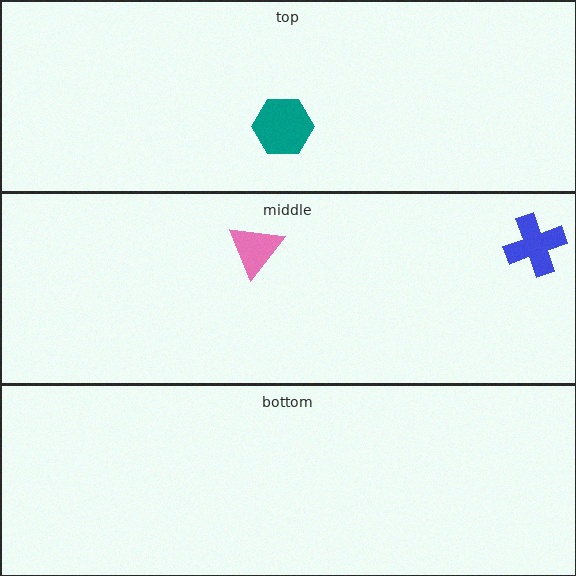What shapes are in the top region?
The teal hexagon.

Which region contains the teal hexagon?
The top region.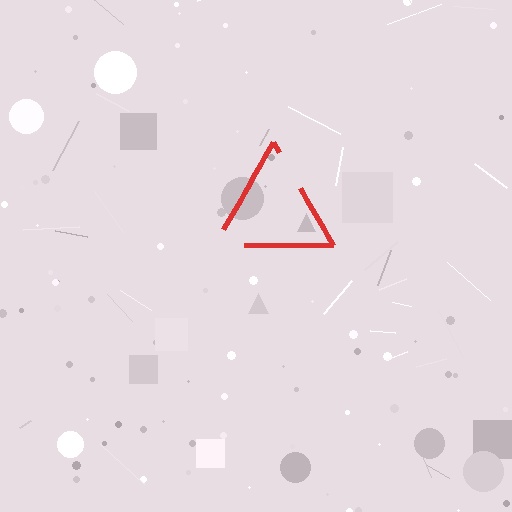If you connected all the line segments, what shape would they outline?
They would outline a triangle.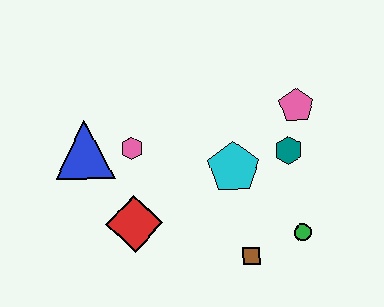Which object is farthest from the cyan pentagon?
The blue triangle is farthest from the cyan pentagon.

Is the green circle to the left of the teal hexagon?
No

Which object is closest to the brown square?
The green circle is closest to the brown square.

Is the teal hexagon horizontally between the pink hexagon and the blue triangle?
No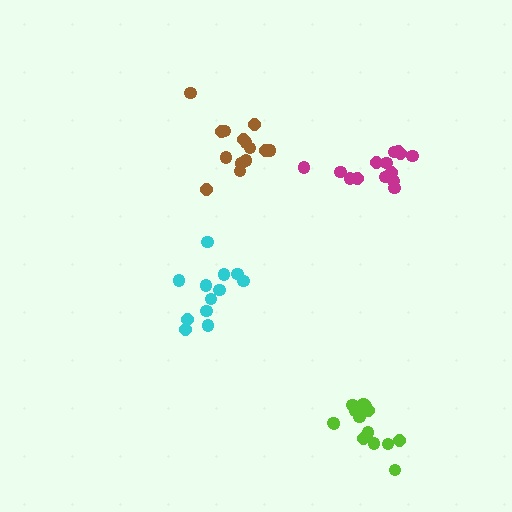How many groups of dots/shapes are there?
There are 4 groups.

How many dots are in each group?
Group 1: 14 dots, Group 2: 14 dots, Group 3: 14 dots, Group 4: 12 dots (54 total).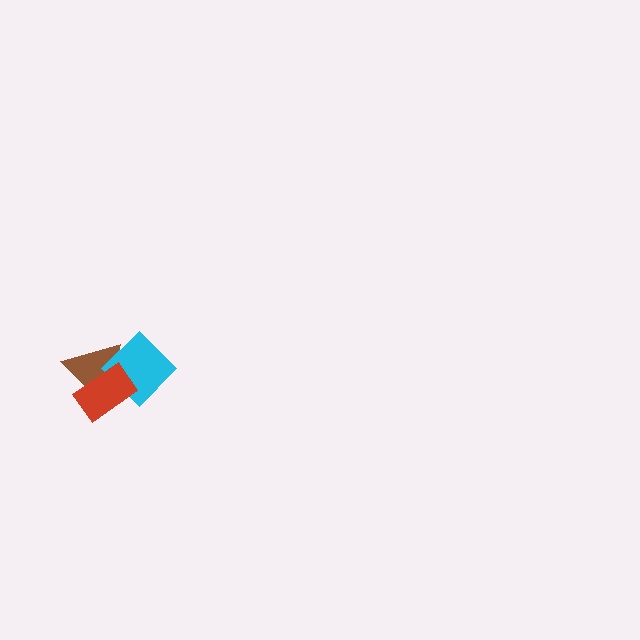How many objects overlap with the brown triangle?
2 objects overlap with the brown triangle.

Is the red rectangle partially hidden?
No, no other shape covers it.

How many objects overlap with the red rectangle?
2 objects overlap with the red rectangle.